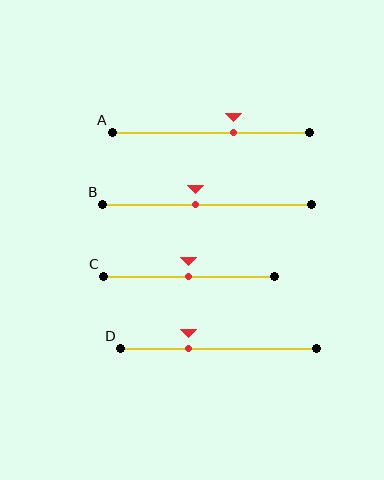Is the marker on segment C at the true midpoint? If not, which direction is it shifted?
Yes, the marker on segment C is at the true midpoint.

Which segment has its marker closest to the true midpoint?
Segment C has its marker closest to the true midpoint.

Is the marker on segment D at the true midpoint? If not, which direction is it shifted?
No, the marker on segment D is shifted to the left by about 15% of the segment length.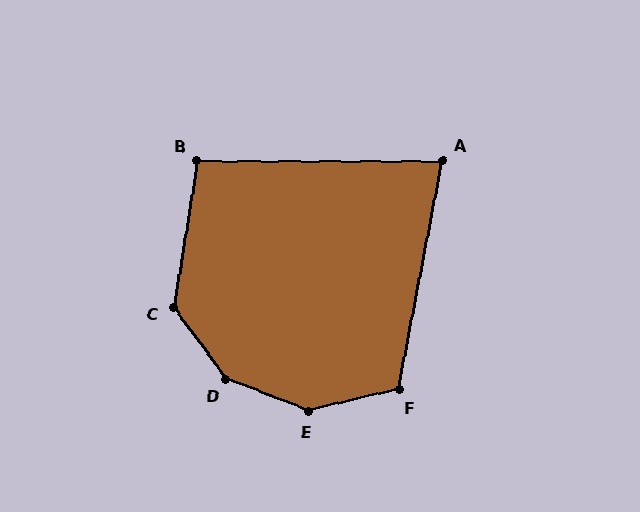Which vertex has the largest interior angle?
D, at approximately 147 degrees.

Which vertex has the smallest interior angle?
A, at approximately 79 degrees.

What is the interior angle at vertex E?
Approximately 146 degrees (obtuse).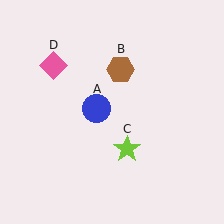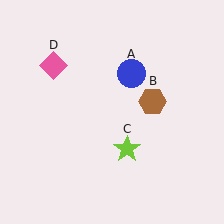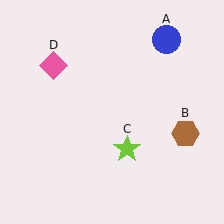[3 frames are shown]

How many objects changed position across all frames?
2 objects changed position: blue circle (object A), brown hexagon (object B).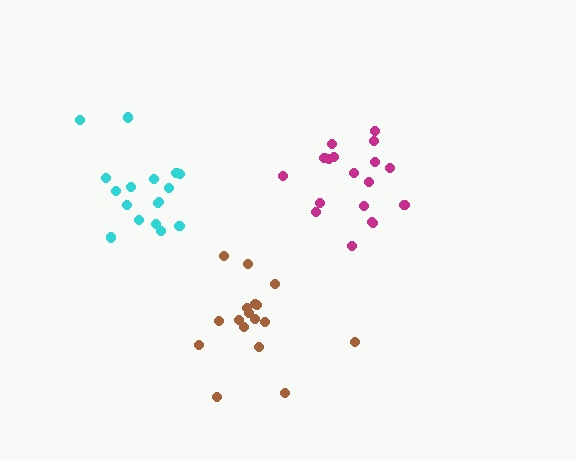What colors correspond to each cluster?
The clusters are colored: brown, cyan, magenta.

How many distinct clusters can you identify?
There are 3 distinct clusters.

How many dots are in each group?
Group 1: 17 dots, Group 2: 17 dots, Group 3: 18 dots (52 total).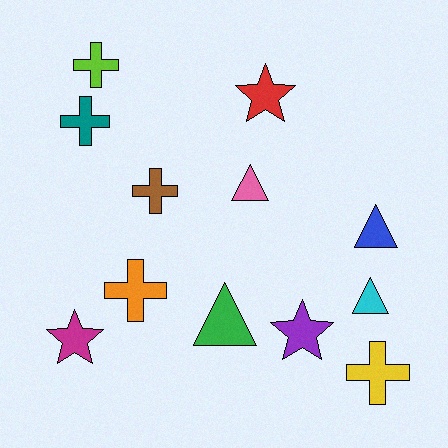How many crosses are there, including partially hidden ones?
There are 5 crosses.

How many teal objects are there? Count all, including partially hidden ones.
There is 1 teal object.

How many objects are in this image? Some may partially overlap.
There are 12 objects.